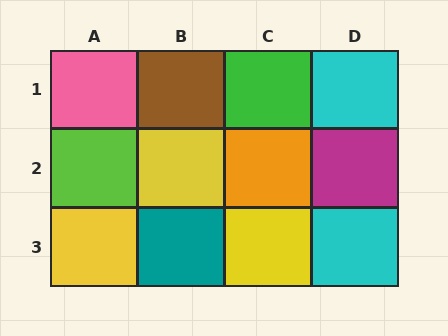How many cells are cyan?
2 cells are cyan.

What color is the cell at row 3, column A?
Yellow.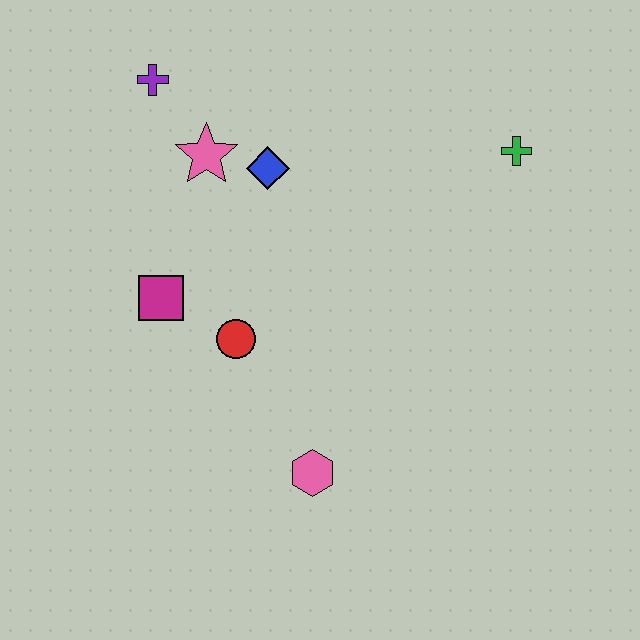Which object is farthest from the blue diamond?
The pink hexagon is farthest from the blue diamond.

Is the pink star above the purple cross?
No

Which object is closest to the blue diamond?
The pink star is closest to the blue diamond.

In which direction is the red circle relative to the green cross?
The red circle is to the left of the green cross.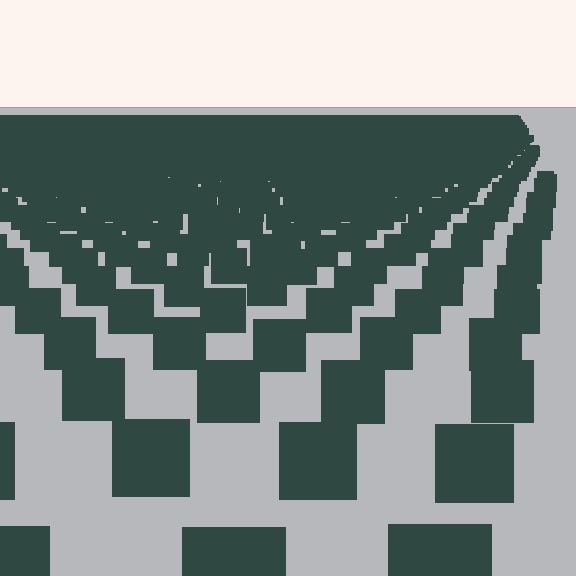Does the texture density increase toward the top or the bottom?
Density increases toward the top.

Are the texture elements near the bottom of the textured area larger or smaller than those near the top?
Larger. Near the bottom, elements are closer to the viewer and appear at a bigger on-screen size.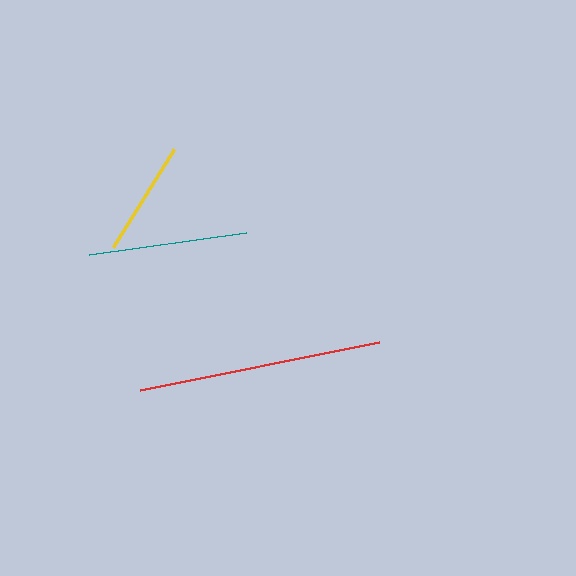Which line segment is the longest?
The red line is the longest at approximately 244 pixels.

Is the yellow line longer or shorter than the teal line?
The teal line is longer than the yellow line.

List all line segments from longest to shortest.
From longest to shortest: red, teal, yellow.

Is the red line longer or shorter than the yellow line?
The red line is longer than the yellow line.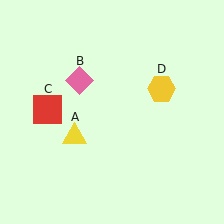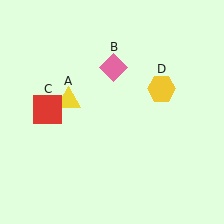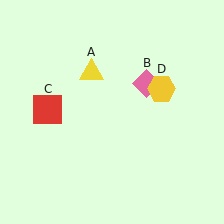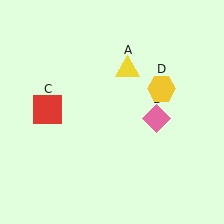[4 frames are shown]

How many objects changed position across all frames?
2 objects changed position: yellow triangle (object A), pink diamond (object B).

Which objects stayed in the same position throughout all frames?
Red square (object C) and yellow hexagon (object D) remained stationary.